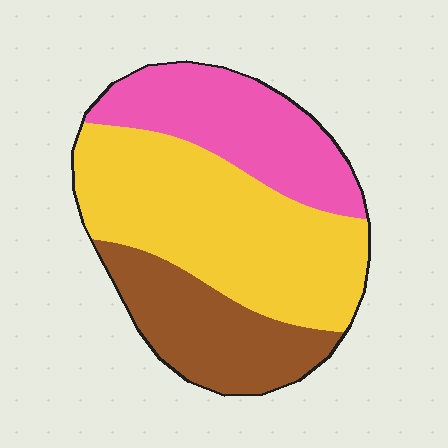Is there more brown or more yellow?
Yellow.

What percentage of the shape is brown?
Brown takes up less than a quarter of the shape.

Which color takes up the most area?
Yellow, at roughly 50%.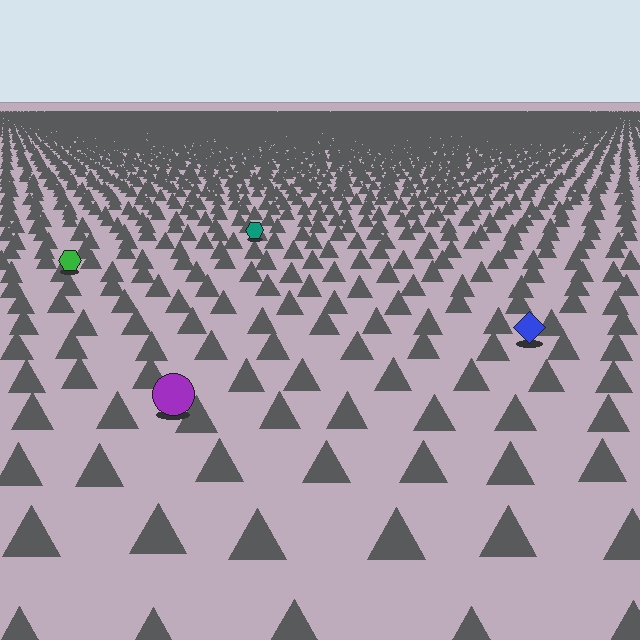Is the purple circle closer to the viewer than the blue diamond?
Yes. The purple circle is closer — you can tell from the texture gradient: the ground texture is coarser near it.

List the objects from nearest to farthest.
From nearest to farthest: the purple circle, the blue diamond, the green hexagon, the teal hexagon.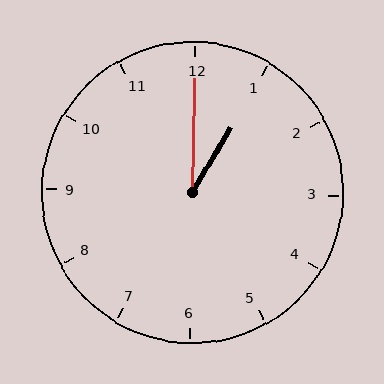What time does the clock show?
1:00.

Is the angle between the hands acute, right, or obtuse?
It is acute.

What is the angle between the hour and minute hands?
Approximately 30 degrees.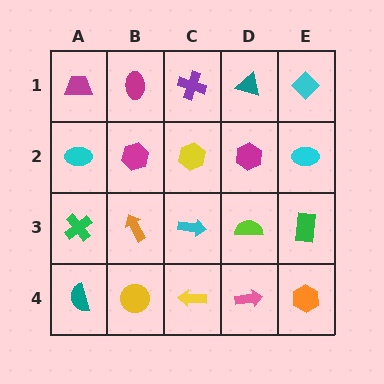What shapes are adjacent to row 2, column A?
A magenta trapezoid (row 1, column A), a green cross (row 3, column A), a magenta hexagon (row 2, column B).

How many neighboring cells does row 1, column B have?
3.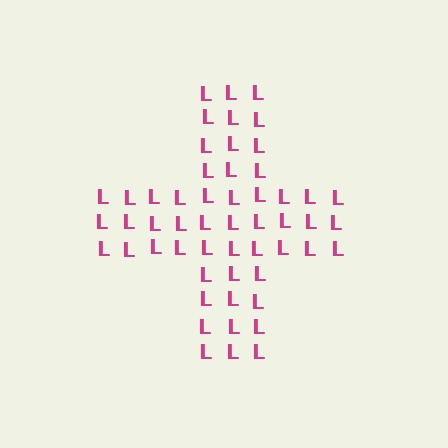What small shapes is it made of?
It is made of small letter L's.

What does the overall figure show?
The overall figure shows a cross.